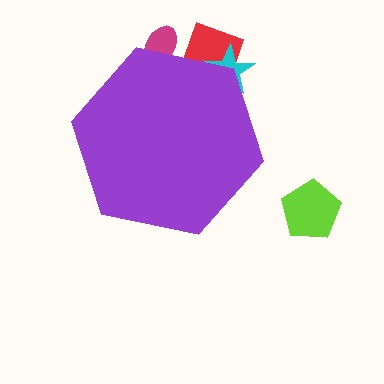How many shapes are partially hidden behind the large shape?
3 shapes are partially hidden.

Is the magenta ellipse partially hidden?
Yes, the magenta ellipse is partially hidden behind the purple hexagon.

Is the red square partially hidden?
Yes, the red square is partially hidden behind the purple hexagon.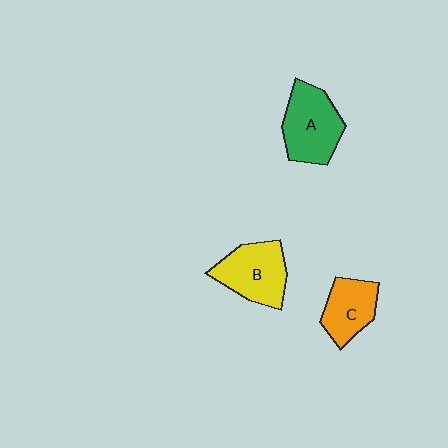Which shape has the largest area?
Shape A (green).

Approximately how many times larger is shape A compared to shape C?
Approximately 1.4 times.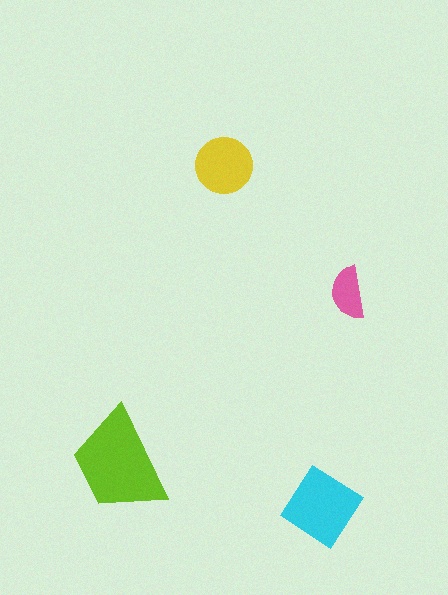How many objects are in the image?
There are 4 objects in the image.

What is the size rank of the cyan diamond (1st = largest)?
2nd.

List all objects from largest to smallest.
The lime trapezoid, the cyan diamond, the yellow circle, the pink semicircle.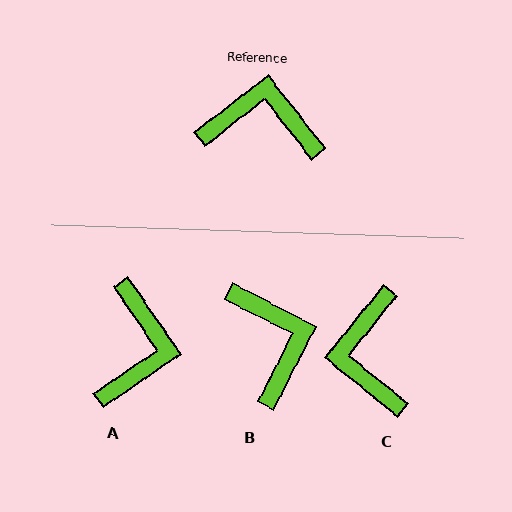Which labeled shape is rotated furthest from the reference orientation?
C, about 103 degrees away.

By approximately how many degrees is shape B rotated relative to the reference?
Approximately 65 degrees clockwise.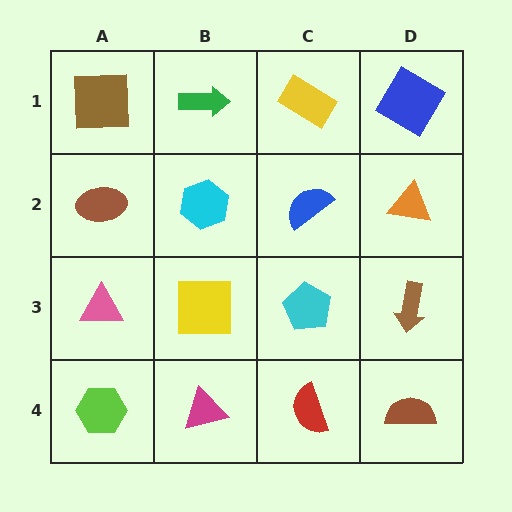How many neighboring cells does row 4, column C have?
3.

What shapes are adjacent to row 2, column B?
A green arrow (row 1, column B), a yellow square (row 3, column B), a brown ellipse (row 2, column A), a blue semicircle (row 2, column C).